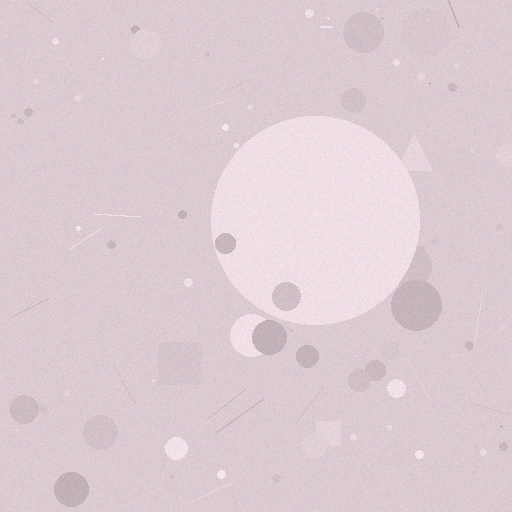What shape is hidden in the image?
A circle is hidden in the image.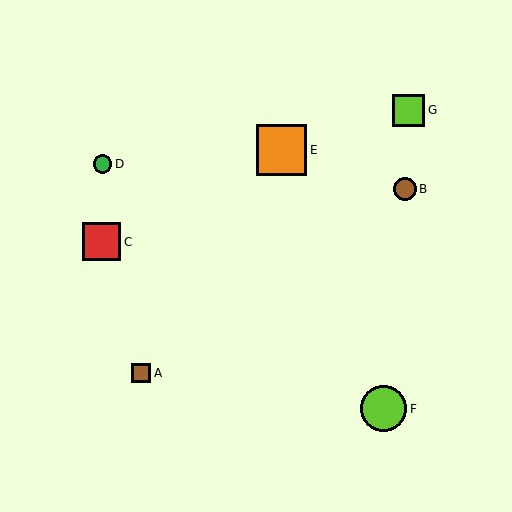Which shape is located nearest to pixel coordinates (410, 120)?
The lime square (labeled G) at (409, 110) is nearest to that location.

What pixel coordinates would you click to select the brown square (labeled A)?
Click at (141, 373) to select the brown square A.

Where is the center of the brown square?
The center of the brown square is at (141, 373).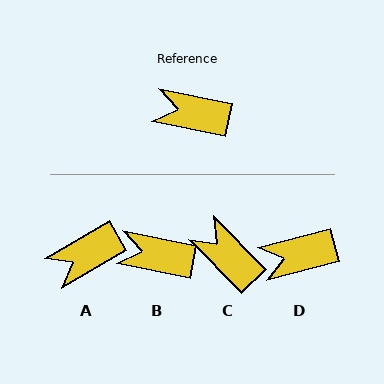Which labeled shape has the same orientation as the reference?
B.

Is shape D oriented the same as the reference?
No, it is off by about 26 degrees.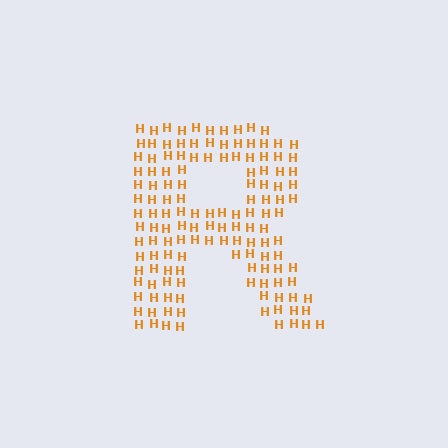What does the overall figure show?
The overall figure shows the letter R.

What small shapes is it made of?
It is made of small letter H's.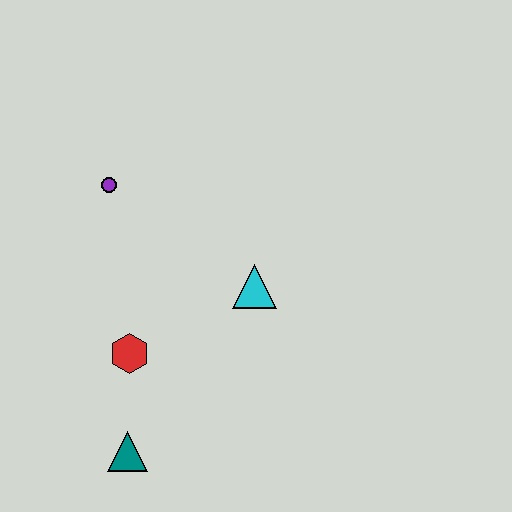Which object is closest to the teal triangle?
The red hexagon is closest to the teal triangle.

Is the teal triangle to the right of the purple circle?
Yes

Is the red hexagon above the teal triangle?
Yes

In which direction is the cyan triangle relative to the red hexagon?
The cyan triangle is to the right of the red hexagon.